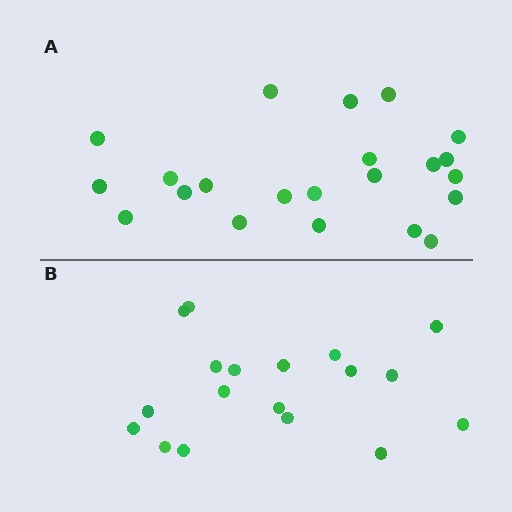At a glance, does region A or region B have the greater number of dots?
Region A (the top region) has more dots.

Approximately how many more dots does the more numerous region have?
Region A has about 4 more dots than region B.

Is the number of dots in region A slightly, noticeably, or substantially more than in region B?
Region A has only slightly more — the two regions are fairly close. The ratio is roughly 1.2 to 1.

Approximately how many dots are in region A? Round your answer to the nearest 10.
About 20 dots. (The exact count is 22, which rounds to 20.)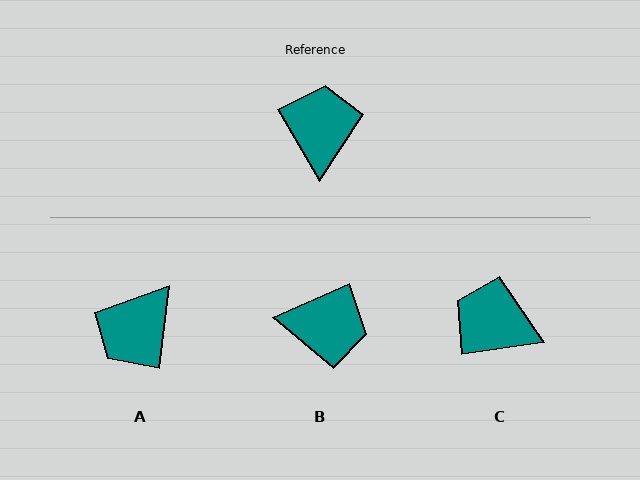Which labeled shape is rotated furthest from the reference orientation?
A, about 143 degrees away.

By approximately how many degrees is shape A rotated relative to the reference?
Approximately 143 degrees counter-clockwise.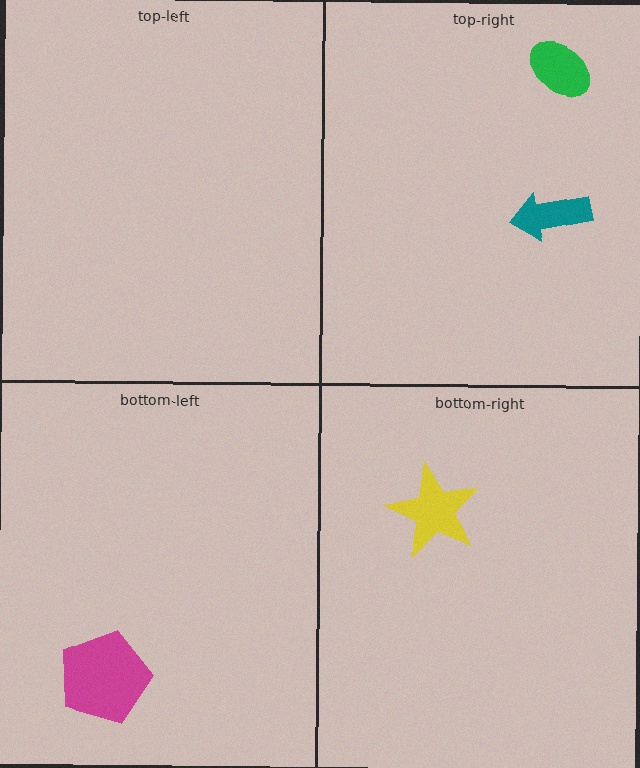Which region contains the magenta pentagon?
The bottom-left region.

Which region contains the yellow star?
The bottom-right region.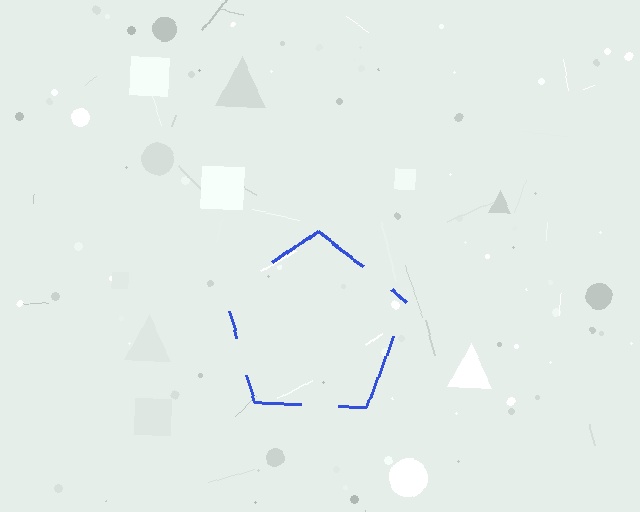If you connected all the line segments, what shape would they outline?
They would outline a pentagon.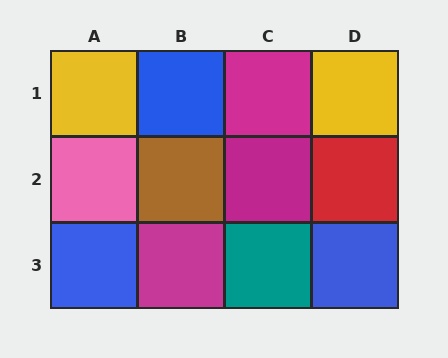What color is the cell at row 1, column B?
Blue.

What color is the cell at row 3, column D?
Blue.